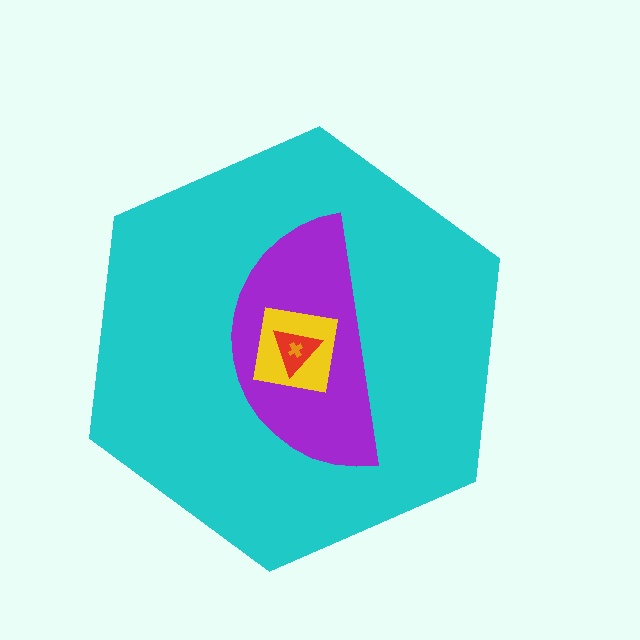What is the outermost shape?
The cyan hexagon.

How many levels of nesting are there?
5.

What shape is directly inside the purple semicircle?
The yellow square.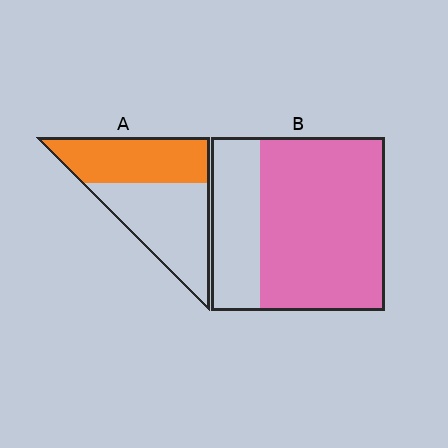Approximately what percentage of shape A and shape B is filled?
A is approximately 45% and B is approximately 70%.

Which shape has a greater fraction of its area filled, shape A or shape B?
Shape B.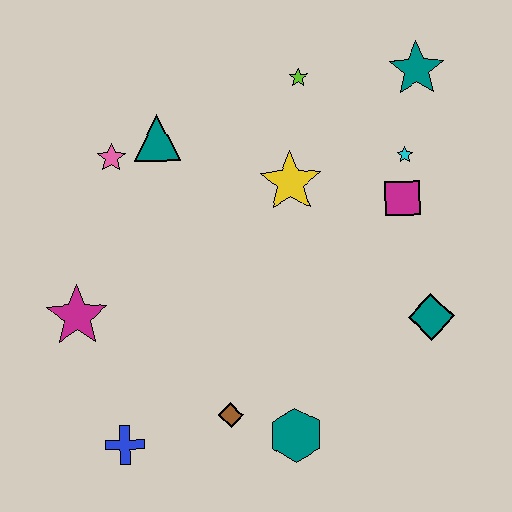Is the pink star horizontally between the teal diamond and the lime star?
No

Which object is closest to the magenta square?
The cyan star is closest to the magenta square.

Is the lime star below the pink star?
No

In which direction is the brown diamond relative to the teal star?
The brown diamond is below the teal star.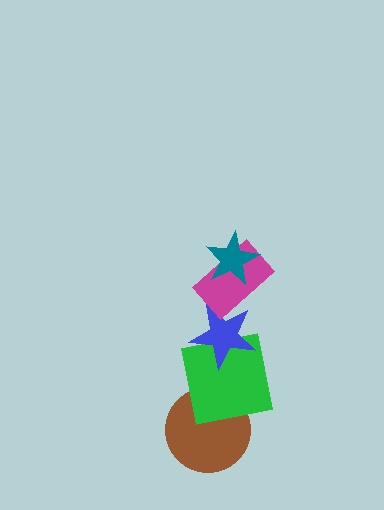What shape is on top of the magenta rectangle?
The teal star is on top of the magenta rectangle.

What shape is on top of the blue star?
The magenta rectangle is on top of the blue star.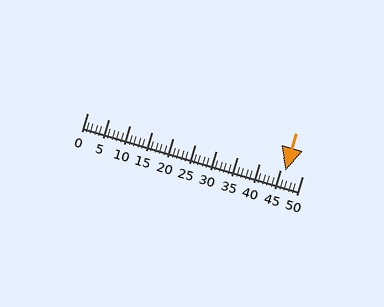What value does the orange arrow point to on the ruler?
The orange arrow points to approximately 46.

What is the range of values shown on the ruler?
The ruler shows values from 0 to 50.